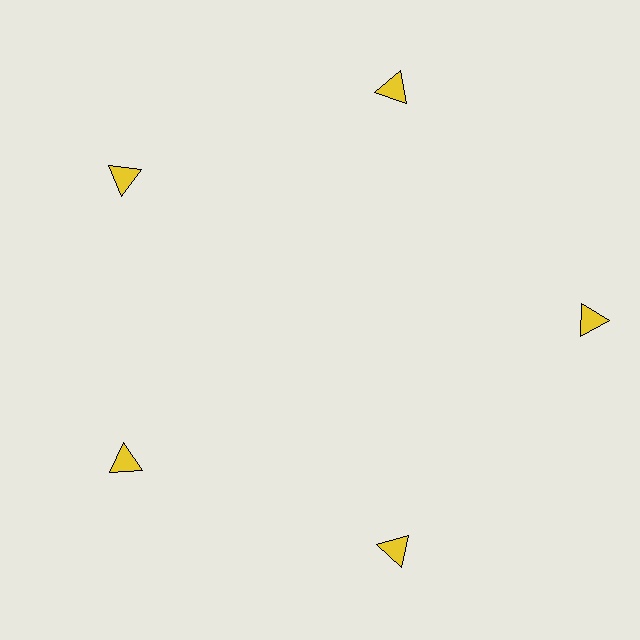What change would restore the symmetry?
The symmetry would be restored by moving it inward, back onto the ring so that all 5 triangles sit at equal angles and equal distance from the center.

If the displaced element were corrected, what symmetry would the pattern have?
It would have 5-fold rotational symmetry — the pattern would map onto itself every 72 degrees.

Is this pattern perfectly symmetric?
No. The 5 yellow triangles are arranged in a ring, but one element near the 3 o'clock position is pushed outward from the center, breaking the 5-fold rotational symmetry.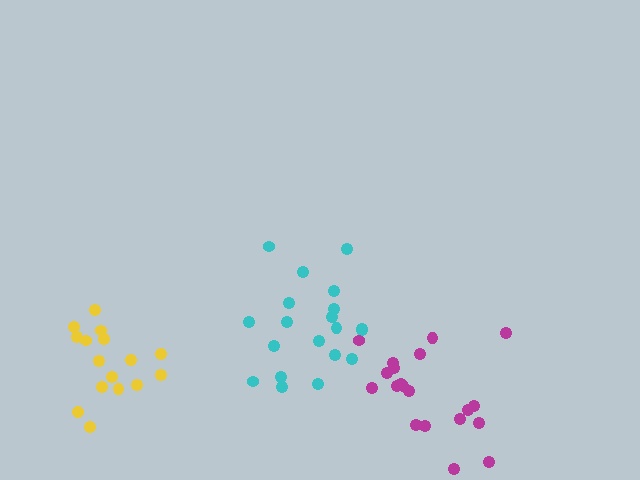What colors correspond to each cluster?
The clusters are colored: cyan, magenta, yellow.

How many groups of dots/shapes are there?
There are 3 groups.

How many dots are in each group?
Group 1: 20 dots, Group 2: 20 dots, Group 3: 16 dots (56 total).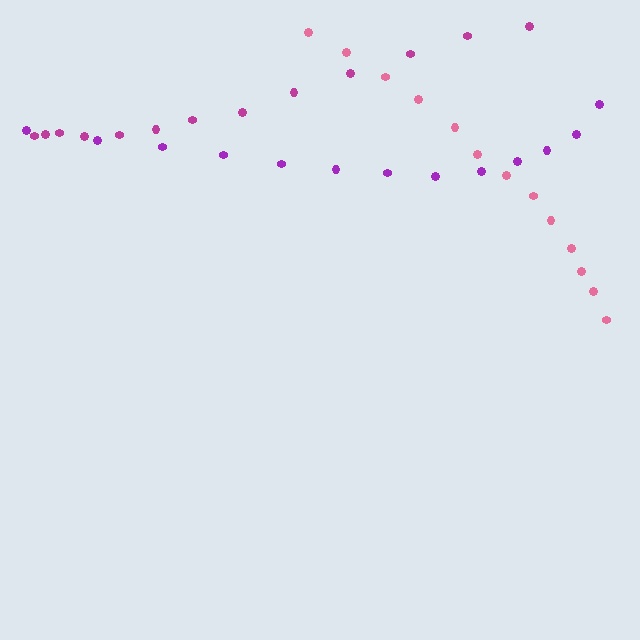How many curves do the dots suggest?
There are 3 distinct paths.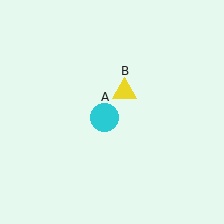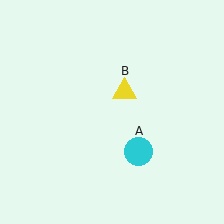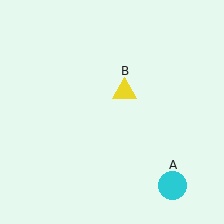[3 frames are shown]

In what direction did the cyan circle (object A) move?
The cyan circle (object A) moved down and to the right.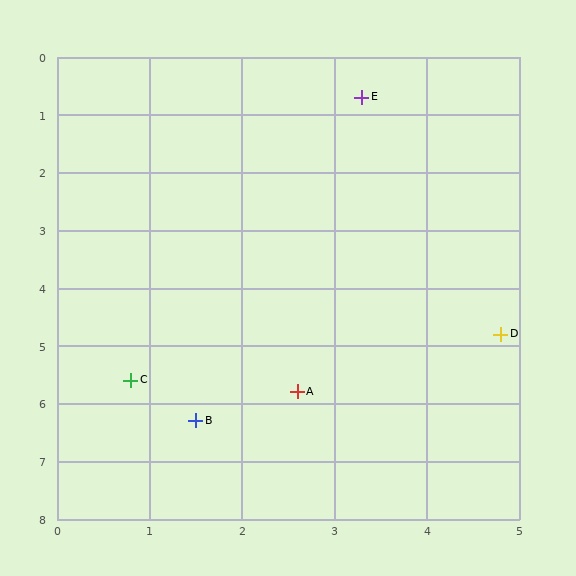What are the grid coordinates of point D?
Point D is at approximately (4.8, 4.8).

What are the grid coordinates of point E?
Point E is at approximately (3.3, 0.7).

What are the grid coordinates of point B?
Point B is at approximately (1.5, 6.3).